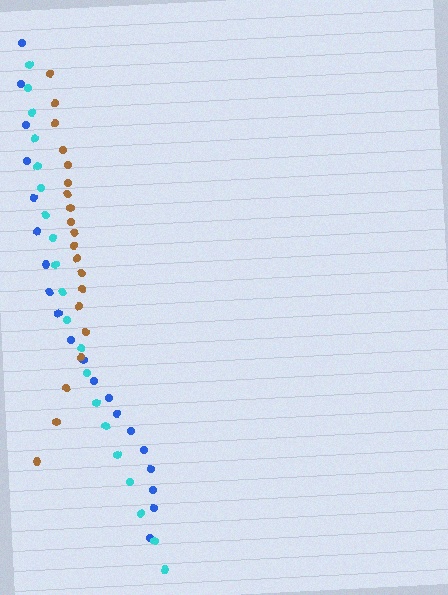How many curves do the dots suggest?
There are 3 distinct paths.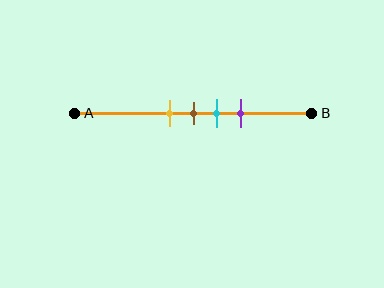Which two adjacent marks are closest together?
The yellow and brown marks are the closest adjacent pair.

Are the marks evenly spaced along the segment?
Yes, the marks are approximately evenly spaced.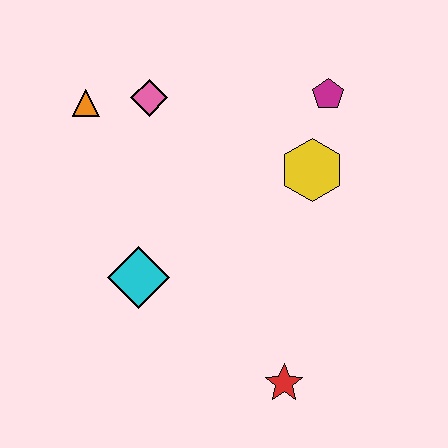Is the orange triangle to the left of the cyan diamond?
Yes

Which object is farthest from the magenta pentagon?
The red star is farthest from the magenta pentagon.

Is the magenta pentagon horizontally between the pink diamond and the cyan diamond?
No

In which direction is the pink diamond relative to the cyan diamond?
The pink diamond is above the cyan diamond.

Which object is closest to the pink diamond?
The orange triangle is closest to the pink diamond.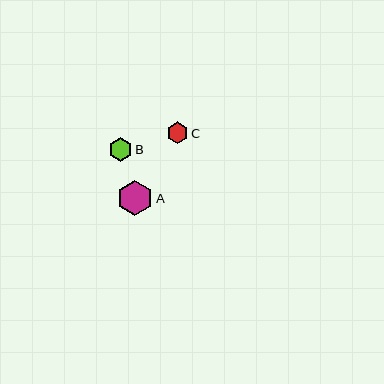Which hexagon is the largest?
Hexagon A is the largest with a size of approximately 36 pixels.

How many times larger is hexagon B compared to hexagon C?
Hexagon B is approximately 1.1 times the size of hexagon C.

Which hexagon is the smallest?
Hexagon C is the smallest with a size of approximately 22 pixels.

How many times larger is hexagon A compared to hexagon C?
Hexagon A is approximately 1.7 times the size of hexagon C.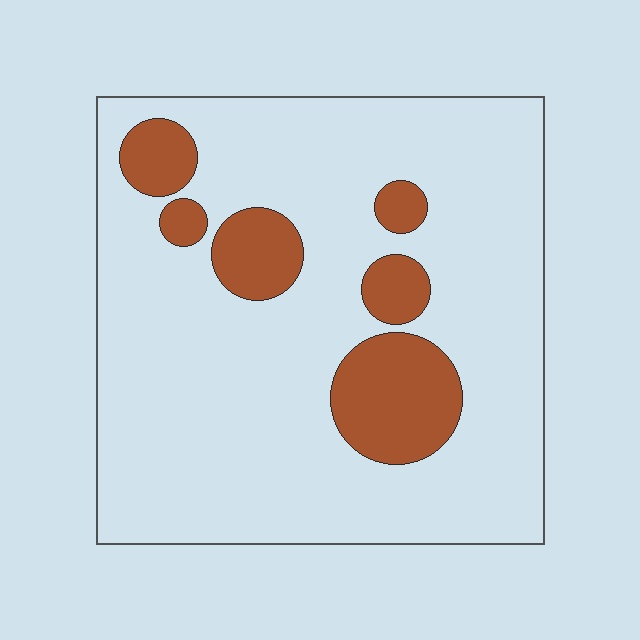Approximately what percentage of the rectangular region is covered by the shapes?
Approximately 15%.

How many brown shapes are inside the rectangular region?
6.